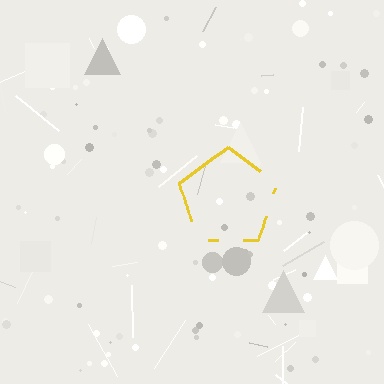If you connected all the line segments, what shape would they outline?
They would outline a pentagon.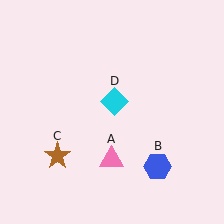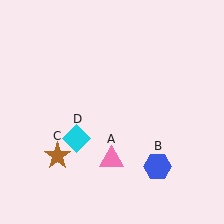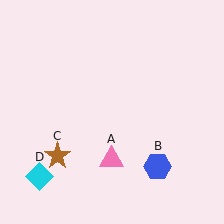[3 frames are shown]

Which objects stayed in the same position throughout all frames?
Pink triangle (object A) and blue hexagon (object B) and brown star (object C) remained stationary.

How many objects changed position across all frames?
1 object changed position: cyan diamond (object D).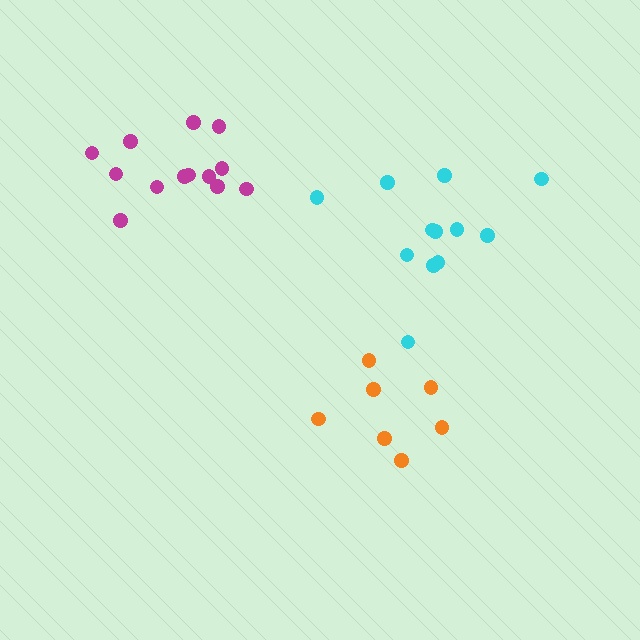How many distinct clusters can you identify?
There are 3 distinct clusters.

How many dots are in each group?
Group 1: 13 dots, Group 2: 7 dots, Group 3: 12 dots (32 total).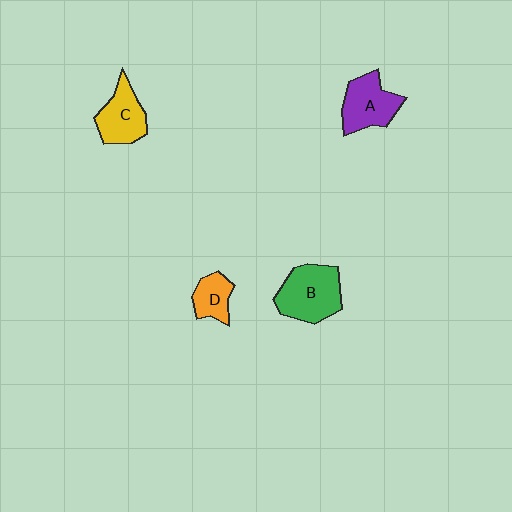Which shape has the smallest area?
Shape D (orange).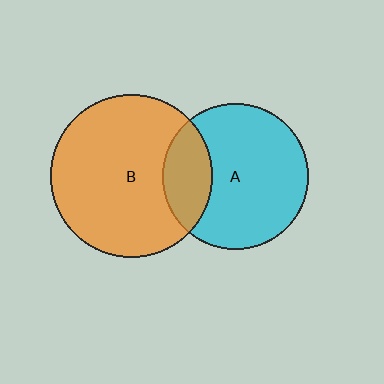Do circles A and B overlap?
Yes.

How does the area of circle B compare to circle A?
Approximately 1.2 times.